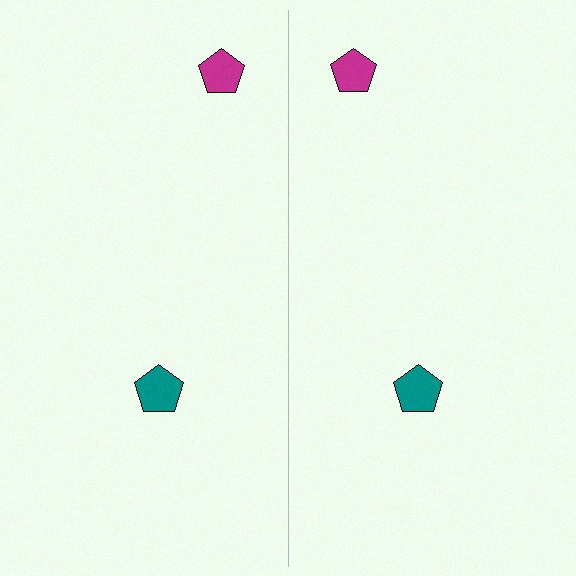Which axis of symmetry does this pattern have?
The pattern has a vertical axis of symmetry running through the center of the image.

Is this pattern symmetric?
Yes, this pattern has bilateral (reflection) symmetry.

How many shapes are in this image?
There are 4 shapes in this image.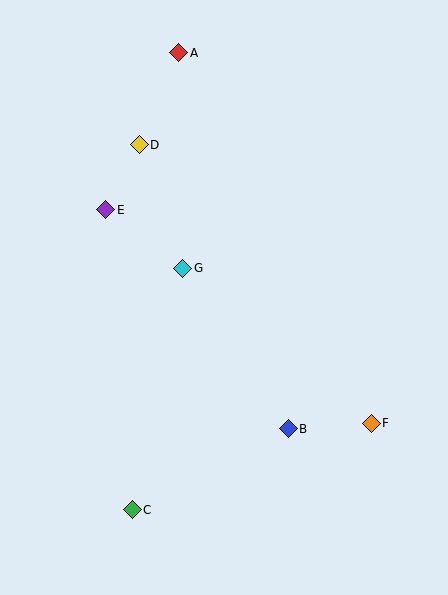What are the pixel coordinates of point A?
Point A is at (179, 53).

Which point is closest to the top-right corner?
Point A is closest to the top-right corner.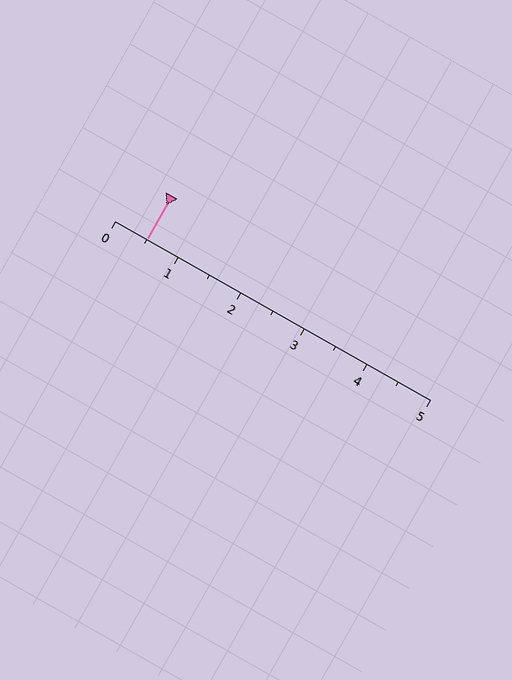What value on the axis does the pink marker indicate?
The marker indicates approximately 0.5.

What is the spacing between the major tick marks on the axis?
The major ticks are spaced 1 apart.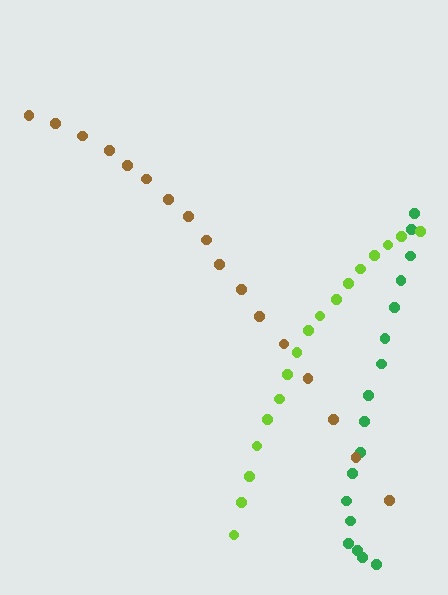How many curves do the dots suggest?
There are 3 distinct paths.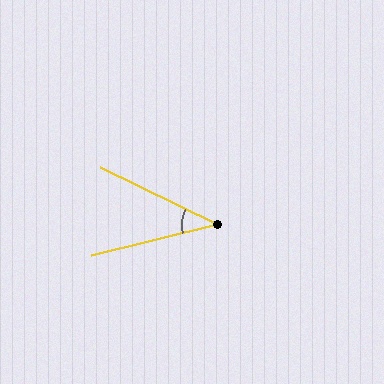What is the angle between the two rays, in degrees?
Approximately 40 degrees.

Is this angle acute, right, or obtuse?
It is acute.